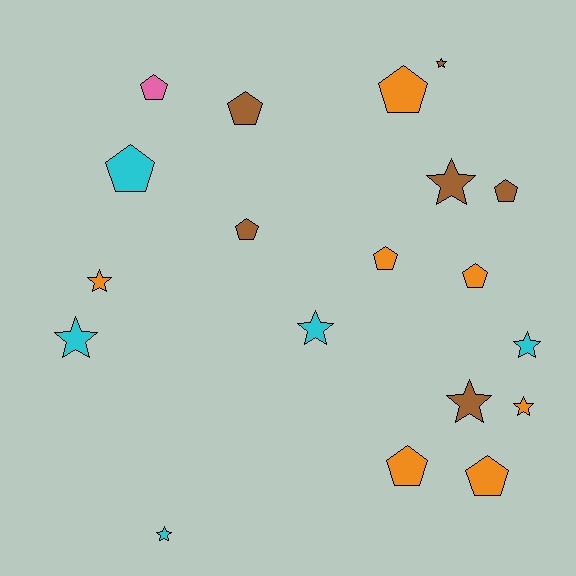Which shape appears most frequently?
Pentagon, with 10 objects.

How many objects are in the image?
There are 19 objects.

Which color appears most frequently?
Orange, with 7 objects.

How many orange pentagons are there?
There are 5 orange pentagons.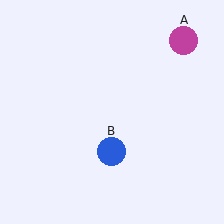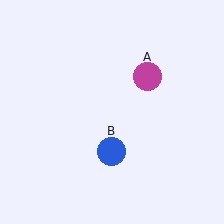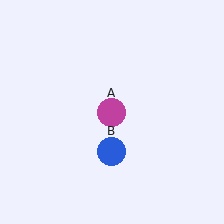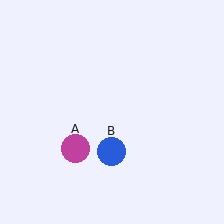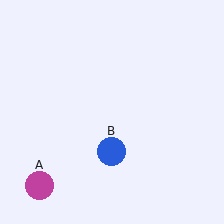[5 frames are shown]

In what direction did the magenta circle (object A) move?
The magenta circle (object A) moved down and to the left.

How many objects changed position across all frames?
1 object changed position: magenta circle (object A).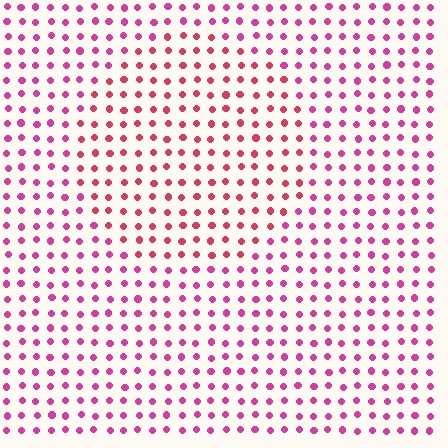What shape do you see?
I see a circle.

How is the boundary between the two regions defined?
The boundary is defined purely by a slight shift in hue (about 25 degrees). Spacing, size, and orientation are identical on both sides.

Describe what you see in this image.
The image is filled with small magenta elements in a uniform arrangement. A circle-shaped region is visible where the elements are tinted to a slightly different hue, forming a subtle color boundary.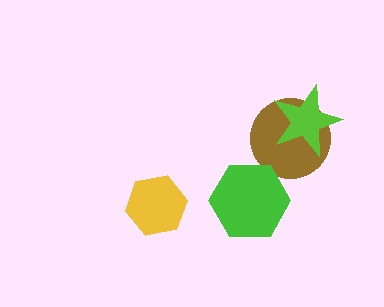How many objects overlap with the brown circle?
1 object overlaps with the brown circle.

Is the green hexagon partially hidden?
No, no other shape covers it.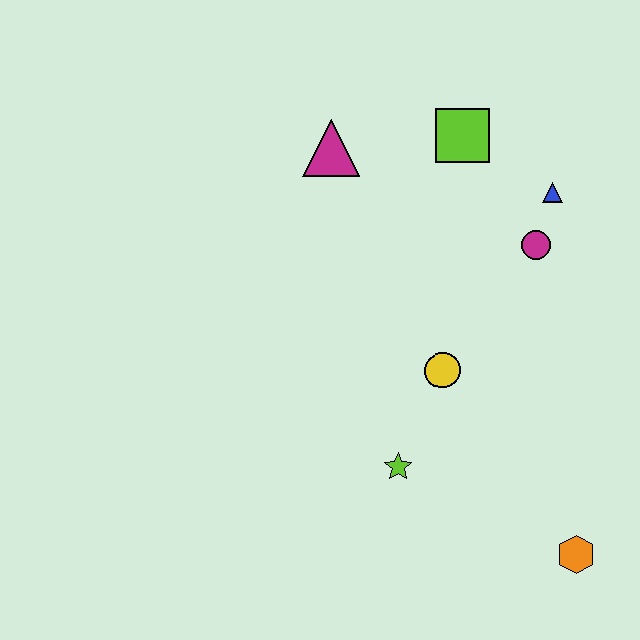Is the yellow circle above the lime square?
No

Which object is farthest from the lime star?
The lime square is farthest from the lime star.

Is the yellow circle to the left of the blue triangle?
Yes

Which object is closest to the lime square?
The blue triangle is closest to the lime square.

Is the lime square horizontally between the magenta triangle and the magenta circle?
Yes